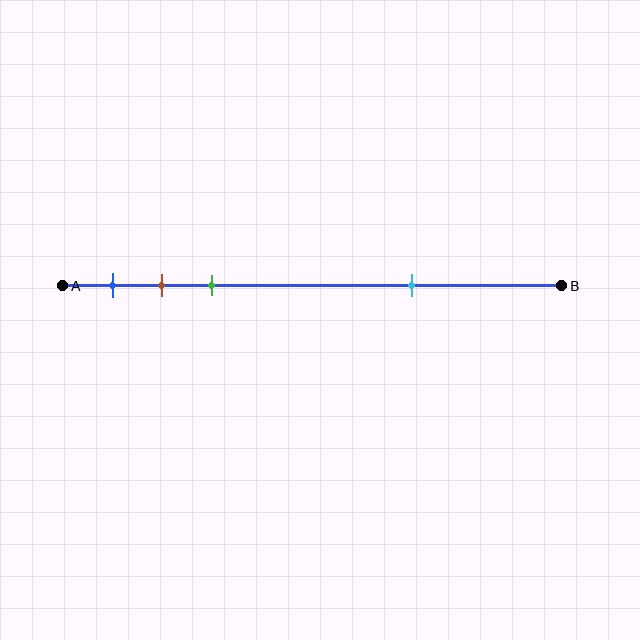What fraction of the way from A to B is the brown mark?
The brown mark is approximately 20% (0.2) of the way from A to B.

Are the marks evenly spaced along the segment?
No, the marks are not evenly spaced.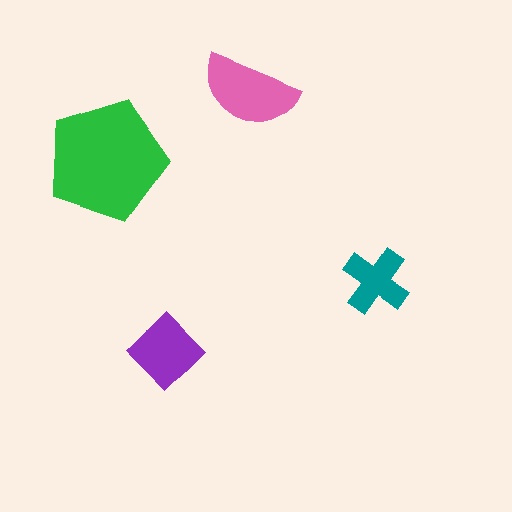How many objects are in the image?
There are 4 objects in the image.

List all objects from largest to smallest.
The green pentagon, the pink semicircle, the purple diamond, the teal cross.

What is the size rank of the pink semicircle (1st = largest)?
2nd.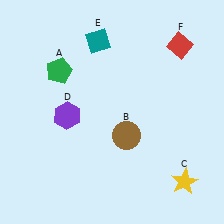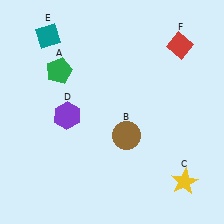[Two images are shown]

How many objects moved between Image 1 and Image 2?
1 object moved between the two images.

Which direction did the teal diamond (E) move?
The teal diamond (E) moved left.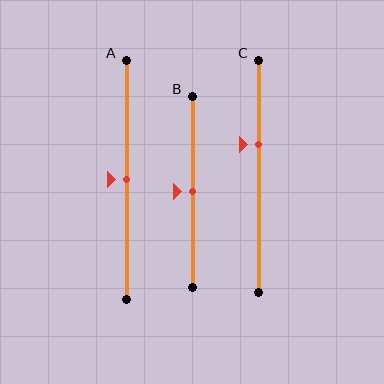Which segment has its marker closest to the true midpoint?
Segment A has its marker closest to the true midpoint.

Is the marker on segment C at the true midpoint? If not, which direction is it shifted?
No, the marker on segment C is shifted upward by about 14% of the segment length.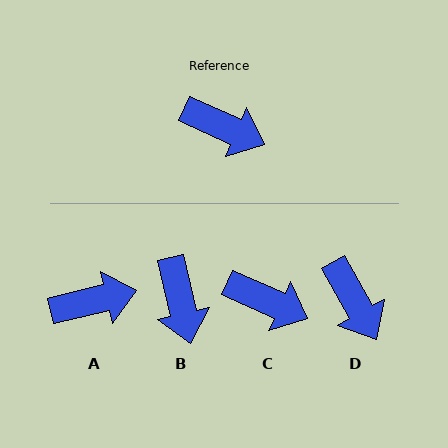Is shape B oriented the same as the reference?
No, it is off by about 53 degrees.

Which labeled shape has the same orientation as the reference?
C.